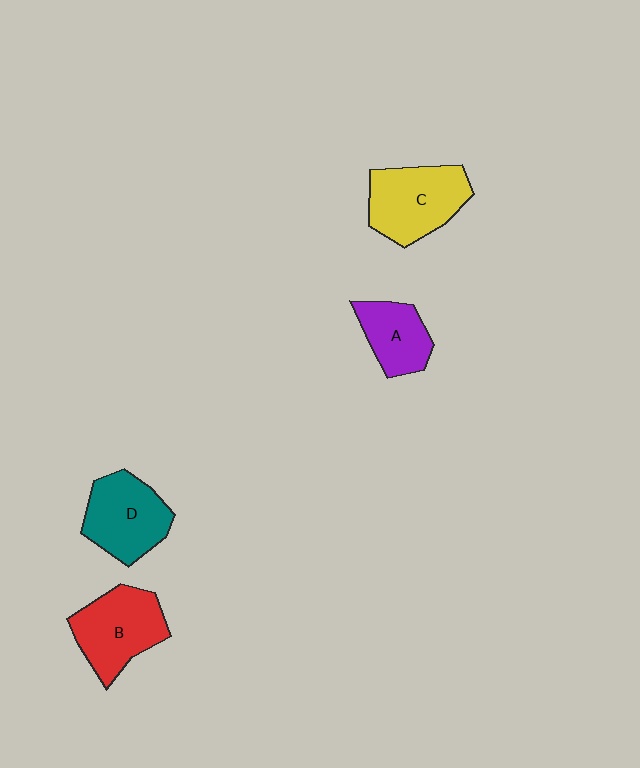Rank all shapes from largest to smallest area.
From largest to smallest: C (yellow), B (red), D (teal), A (purple).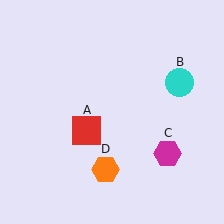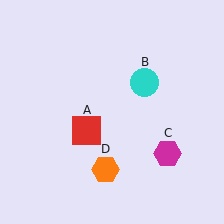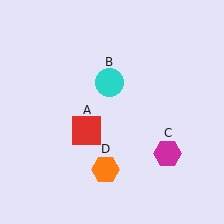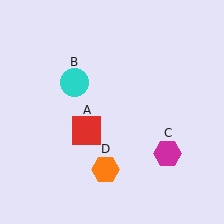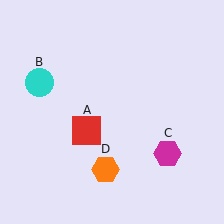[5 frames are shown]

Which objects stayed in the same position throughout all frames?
Red square (object A) and magenta hexagon (object C) and orange hexagon (object D) remained stationary.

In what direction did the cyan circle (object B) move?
The cyan circle (object B) moved left.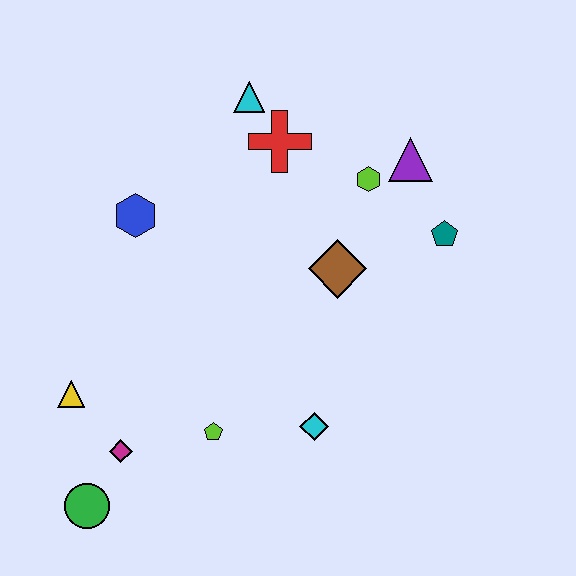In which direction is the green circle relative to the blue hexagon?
The green circle is below the blue hexagon.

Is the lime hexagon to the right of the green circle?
Yes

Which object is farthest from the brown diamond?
The green circle is farthest from the brown diamond.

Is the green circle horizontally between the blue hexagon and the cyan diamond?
No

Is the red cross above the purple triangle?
Yes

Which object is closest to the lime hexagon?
The purple triangle is closest to the lime hexagon.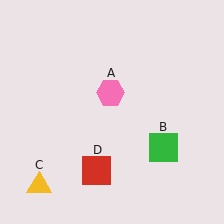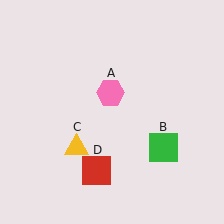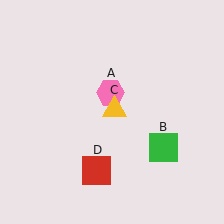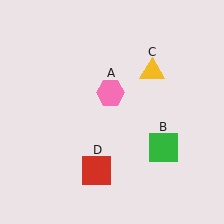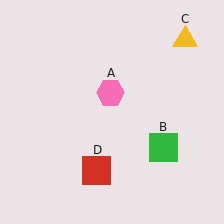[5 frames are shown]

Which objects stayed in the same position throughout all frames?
Pink hexagon (object A) and green square (object B) and red square (object D) remained stationary.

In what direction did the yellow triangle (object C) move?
The yellow triangle (object C) moved up and to the right.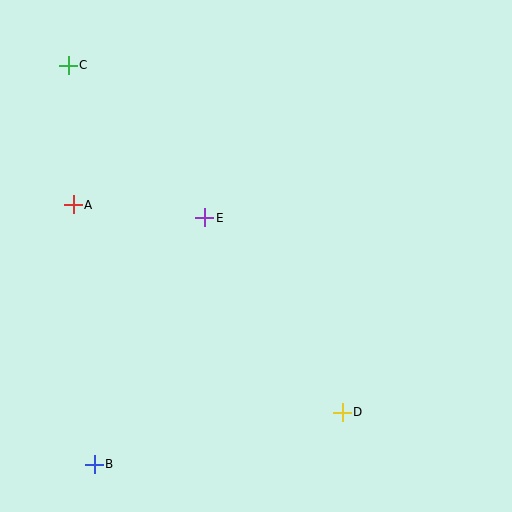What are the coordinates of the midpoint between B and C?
The midpoint between B and C is at (81, 265).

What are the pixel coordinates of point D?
Point D is at (342, 412).